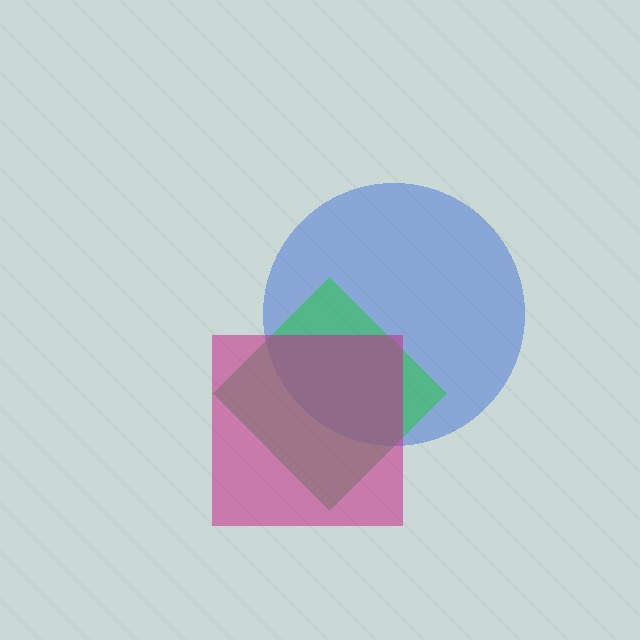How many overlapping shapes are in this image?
There are 3 overlapping shapes in the image.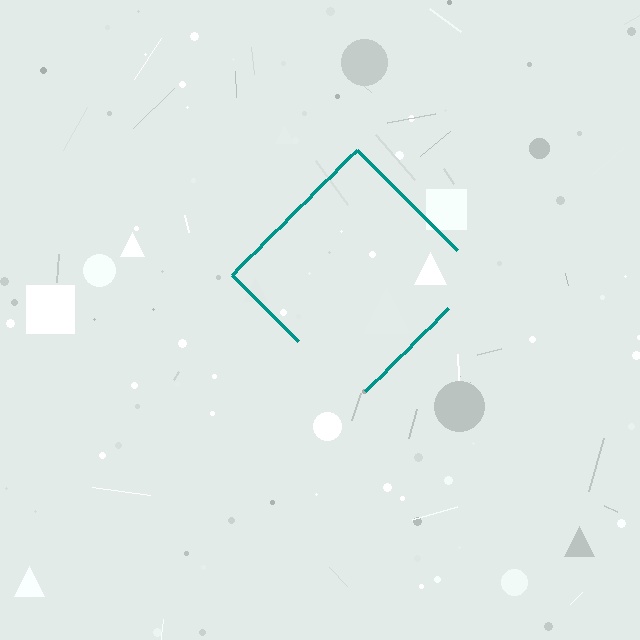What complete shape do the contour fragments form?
The contour fragments form a diamond.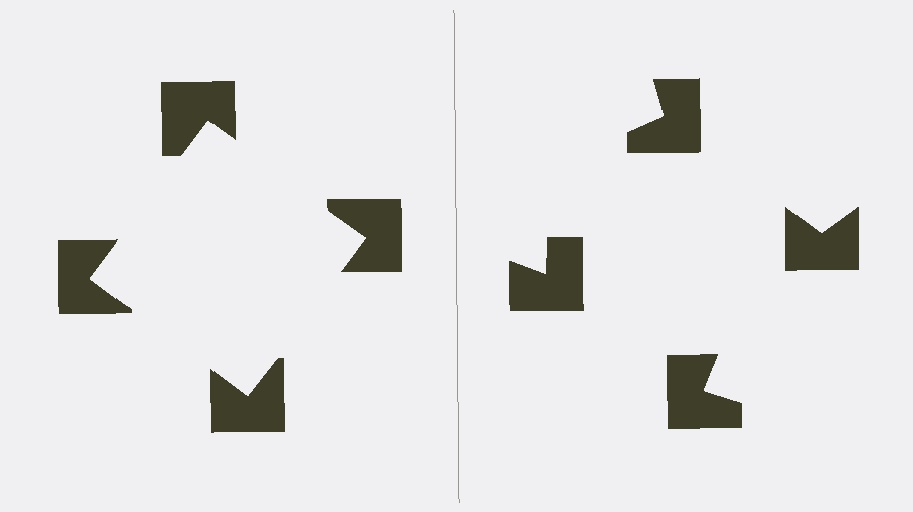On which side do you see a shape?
An illusory square appears on the left side. On the right side the wedge cuts are rotated, so no coherent shape forms.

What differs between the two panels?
The notched squares are positioned identically on both sides; only the wedge orientations differ. On the left they align to a square; on the right they are misaligned.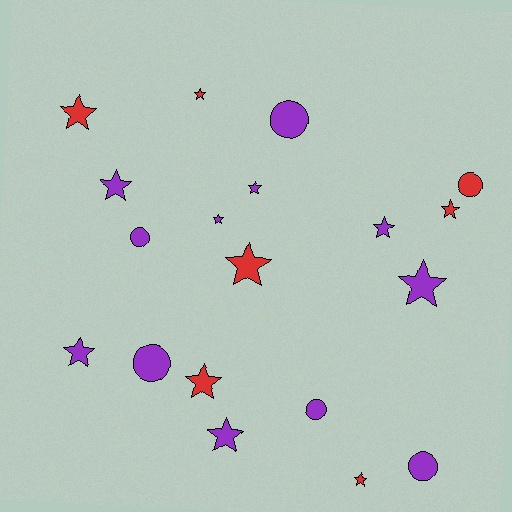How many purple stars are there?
There are 7 purple stars.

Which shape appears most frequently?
Star, with 13 objects.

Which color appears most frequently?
Purple, with 12 objects.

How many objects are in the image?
There are 19 objects.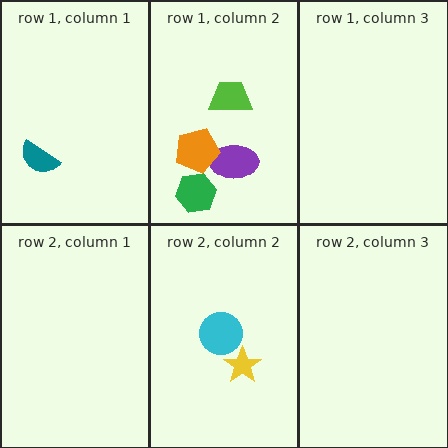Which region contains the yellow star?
The row 2, column 2 region.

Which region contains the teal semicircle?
The row 1, column 1 region.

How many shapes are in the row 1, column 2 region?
4.